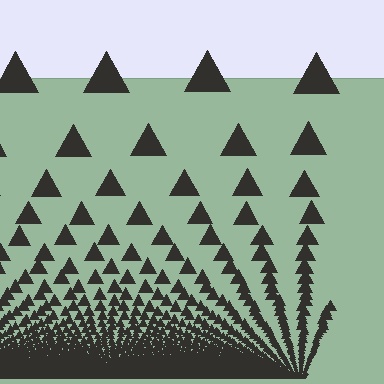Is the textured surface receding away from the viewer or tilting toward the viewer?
The surface appears to tilt toward the viewer. Texture elements get larger and sparser toward the top.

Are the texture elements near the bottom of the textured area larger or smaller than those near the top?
Smaller. The gradient is inverted — elements near the bottom are smaller and denser.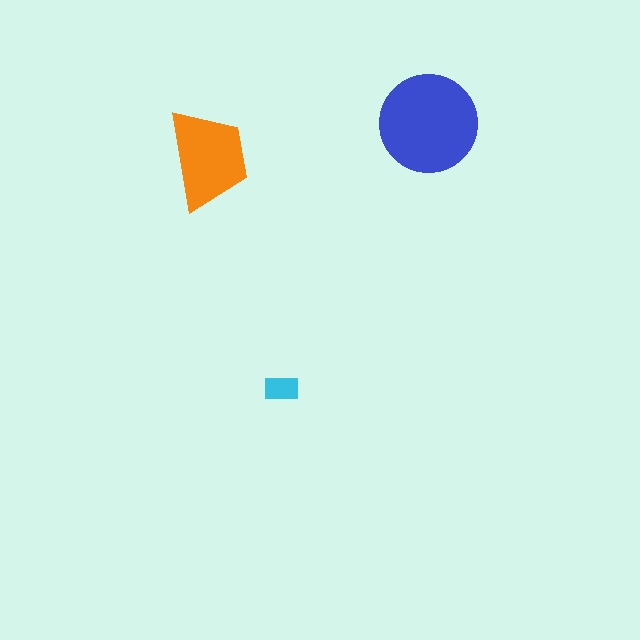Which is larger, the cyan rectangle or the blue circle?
The blue circle.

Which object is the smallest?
The cyan rectangle.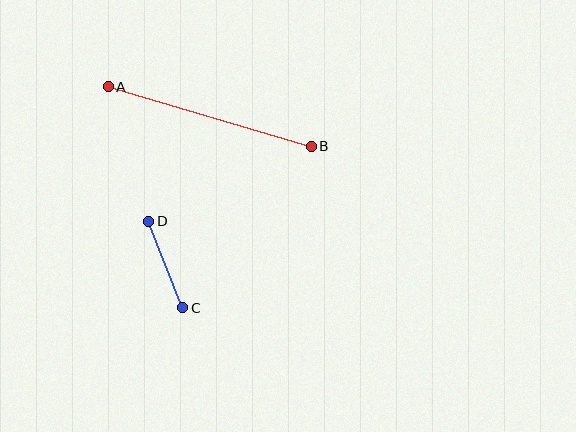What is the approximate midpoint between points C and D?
The midpoint is at approximately (166, 265) pixels.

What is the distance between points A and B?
The distance is approximately 212 pixels.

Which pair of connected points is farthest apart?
Points A and B are farthest apart.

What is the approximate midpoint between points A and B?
The midpoint is at approximately (210, 117) pixels.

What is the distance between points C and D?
The distance is approximately 93 pixels.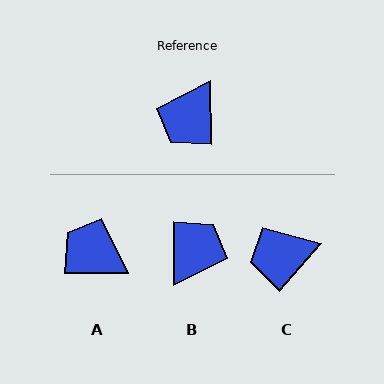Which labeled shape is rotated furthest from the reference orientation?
B, about 179 degrees away.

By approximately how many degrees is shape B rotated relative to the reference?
Approximately 179 degrees counter-clockwise.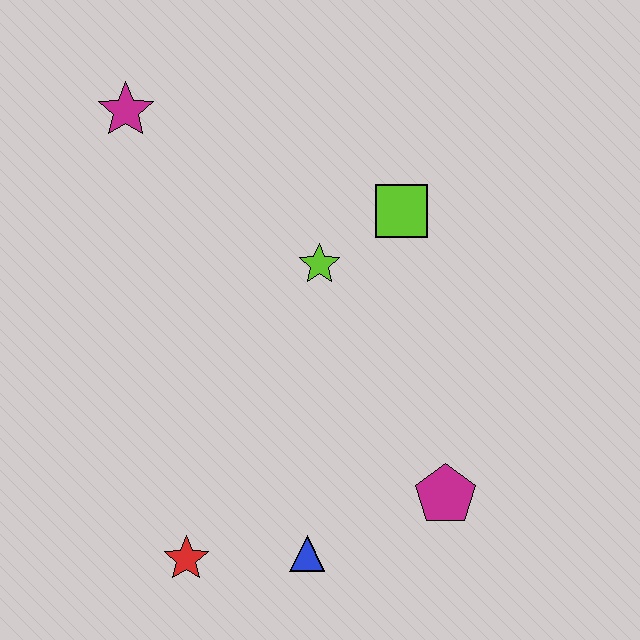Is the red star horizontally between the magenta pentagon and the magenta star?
Yes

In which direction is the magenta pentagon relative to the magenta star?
The magenta pentagon is below the magenta star.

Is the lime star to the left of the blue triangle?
No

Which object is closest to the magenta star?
The lime star is closest to the magenta star.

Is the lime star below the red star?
No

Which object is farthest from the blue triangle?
The magenta star is farthest from the blue triangle.